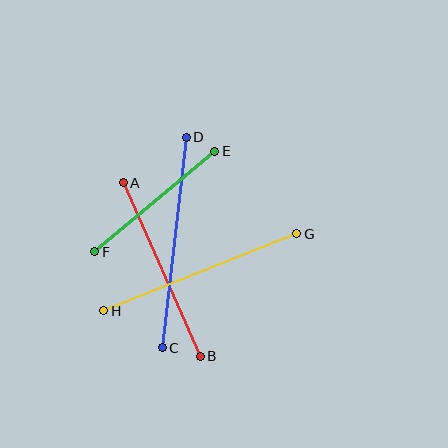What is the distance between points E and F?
The distance is approximately 156 pixels.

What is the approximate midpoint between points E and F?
The midpoint is at approximately (155, 202) pixels.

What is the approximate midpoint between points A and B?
The midpoint is at approximately (162, 269) pixels.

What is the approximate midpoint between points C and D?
The midpoint is at approximately (174, 243) pixels.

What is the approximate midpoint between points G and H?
The midpoint is at approximately (200, 272) pixels.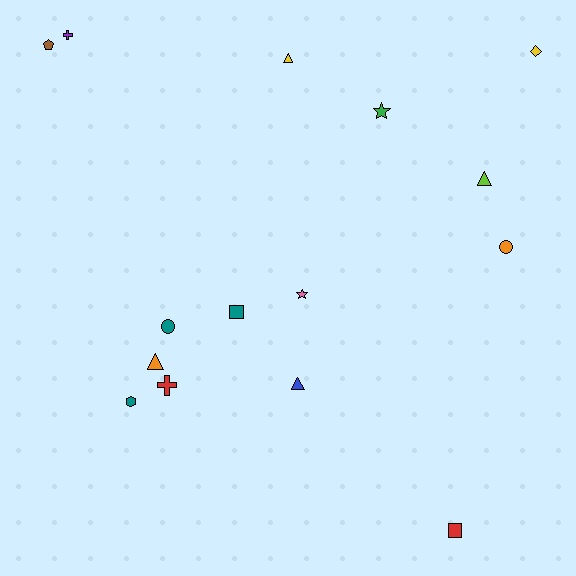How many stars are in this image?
There are 2 stars.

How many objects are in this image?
There are 15 objects.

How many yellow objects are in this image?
There are 2 yellow objects.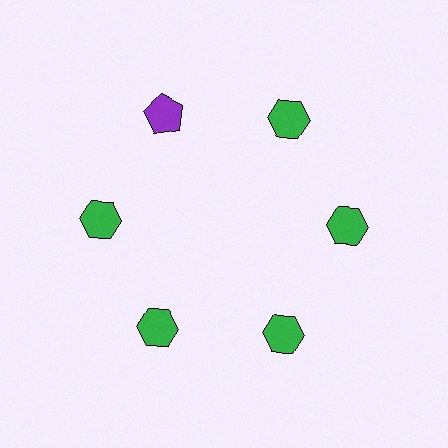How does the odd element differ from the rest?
It differs in both color (purple instead of green) and shape (pentagon instead of hexagon).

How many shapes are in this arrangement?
There are 6 shapes arranged in a ring pattern.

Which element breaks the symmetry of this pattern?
The purple pentagon at roughly the 11 o'clock position breaks the symmetry. All other shapes are green hexagons.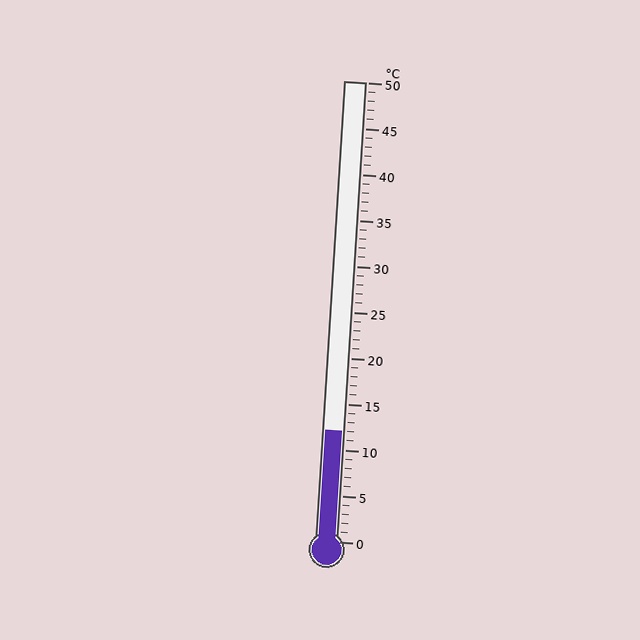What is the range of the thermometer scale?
The thermometer scale ranges from 0°C to 50°C.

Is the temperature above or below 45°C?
The temperature is below 45°C.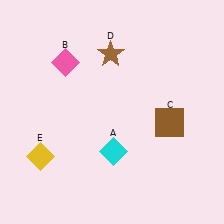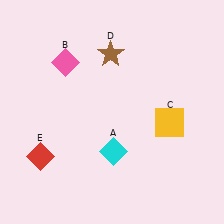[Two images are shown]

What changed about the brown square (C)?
In Image 1, C is brown. In Image 2, it changed to yellow.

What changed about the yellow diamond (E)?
In Image 1, E is yellow. In Image 2, it changed to red.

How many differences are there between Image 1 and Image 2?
There are 2 differences between the two images.